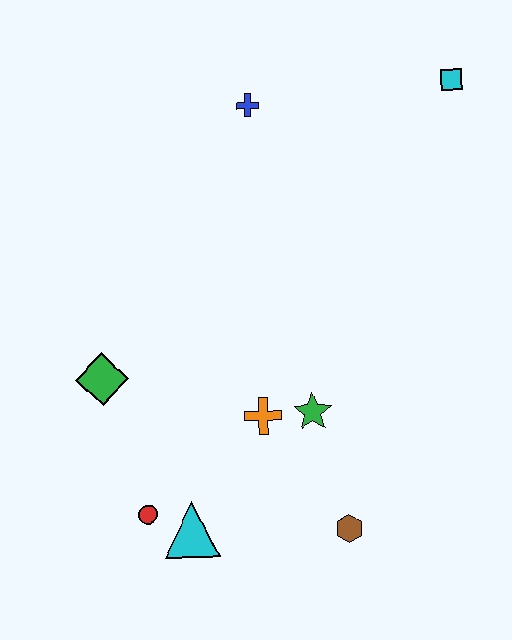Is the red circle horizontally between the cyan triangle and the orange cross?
No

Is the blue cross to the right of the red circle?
Yes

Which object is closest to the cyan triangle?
The red circle is closest to the cyan triangle.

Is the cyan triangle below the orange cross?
Yes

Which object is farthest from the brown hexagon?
The cyan square is farthest from the brown hexagon.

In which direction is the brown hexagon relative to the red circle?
The brown hexagon is to the right of the red circle.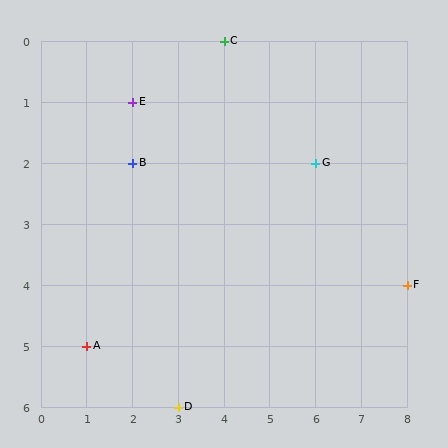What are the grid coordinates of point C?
Point C is at grid coordinates (4, 0).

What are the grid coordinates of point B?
Point B is at grid coordinates (2, 2).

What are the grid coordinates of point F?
Point F is at grid coordinates (8, 4).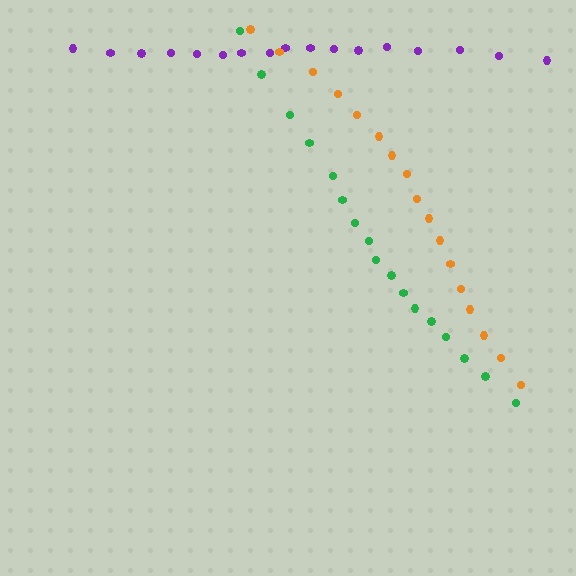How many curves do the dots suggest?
There are 3 distinct paths.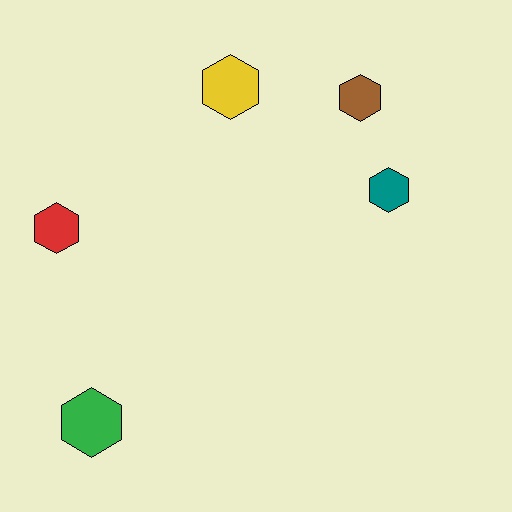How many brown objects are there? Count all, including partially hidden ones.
There is 1 brown object.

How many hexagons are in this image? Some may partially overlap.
There are 5 hexagons.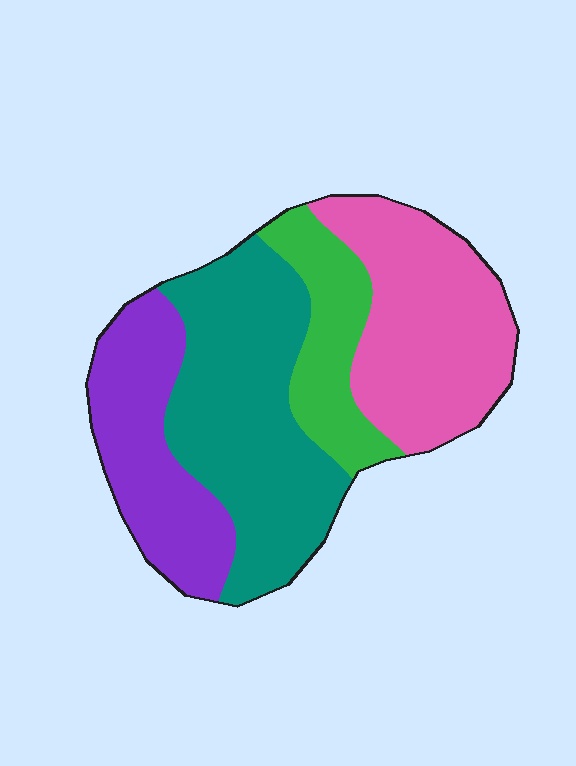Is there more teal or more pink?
Teal.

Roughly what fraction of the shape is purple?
Purple covers roughly 20% of the shape.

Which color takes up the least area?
Green, at roughly 15%.